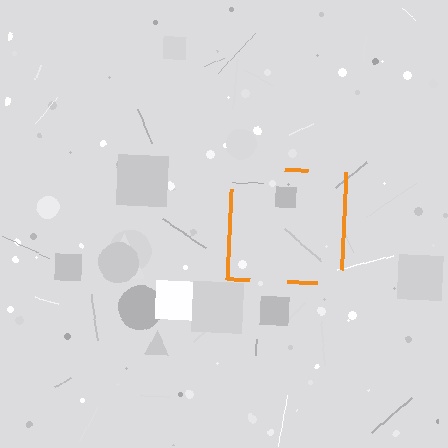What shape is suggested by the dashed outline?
The dashed outline suggests a square.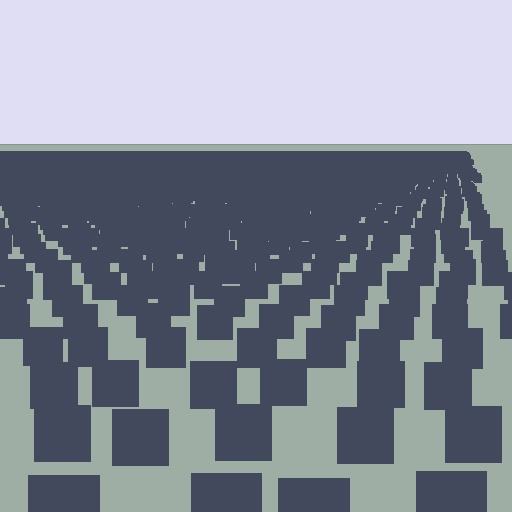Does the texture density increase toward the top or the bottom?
Density increases toward the top.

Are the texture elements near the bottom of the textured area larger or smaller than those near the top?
Larger. Near the bottom, elements are closer to the viewer and appear at a bigger on-screen size.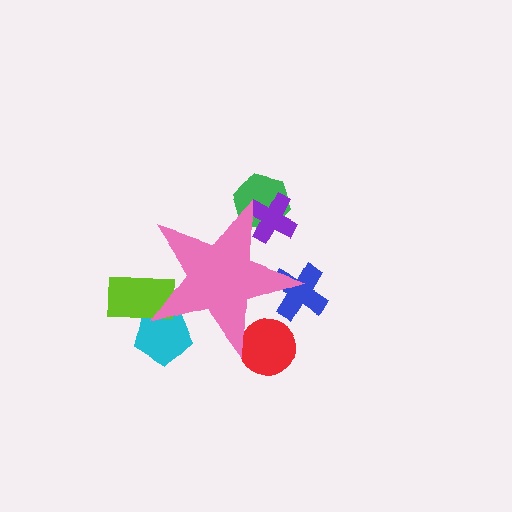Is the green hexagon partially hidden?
Yes, the green hexagon is partially hidden behind the pink star.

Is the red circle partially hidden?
Yes, the red circle is partially hidden behind the pink star.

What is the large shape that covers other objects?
A pink star.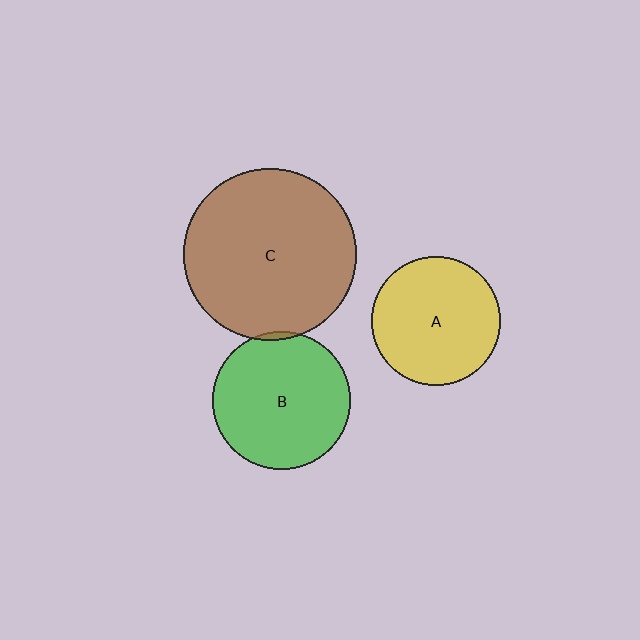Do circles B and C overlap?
Yes.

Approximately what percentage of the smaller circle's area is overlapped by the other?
Approximately 5%.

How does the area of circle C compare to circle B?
Approximately 1.6 times.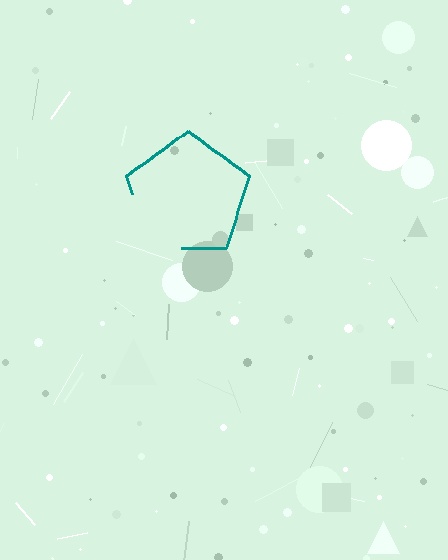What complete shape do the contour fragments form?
The contour fragments form a pentagon.